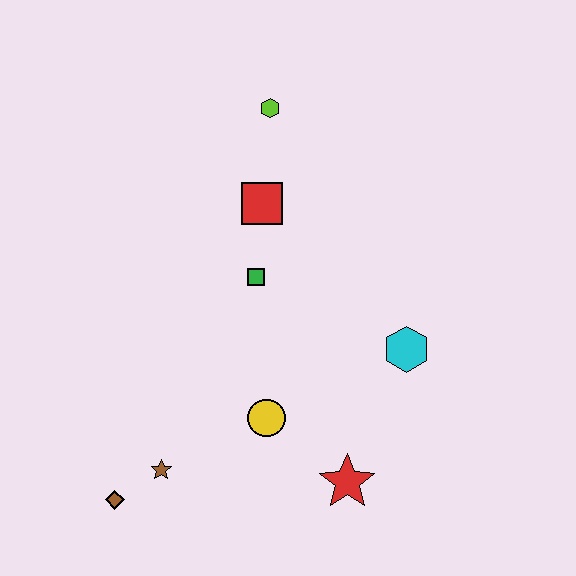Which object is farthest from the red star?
The lime hexagon is farthest from the red star.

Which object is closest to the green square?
The red square is closest to the green square.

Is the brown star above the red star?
Yes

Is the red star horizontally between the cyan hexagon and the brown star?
Yes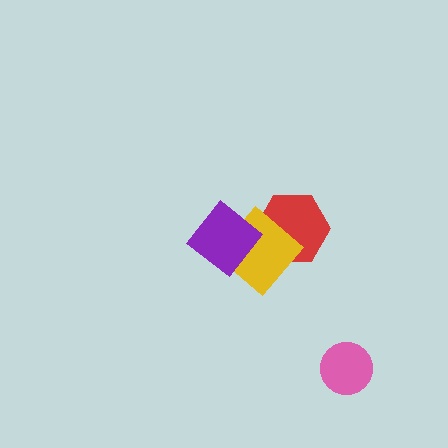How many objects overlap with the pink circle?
0 objects overlap with the pink circle.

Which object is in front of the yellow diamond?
The purple diamond is in front of the yellow diamond.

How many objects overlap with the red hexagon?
1 object overlaps with the red hexagon.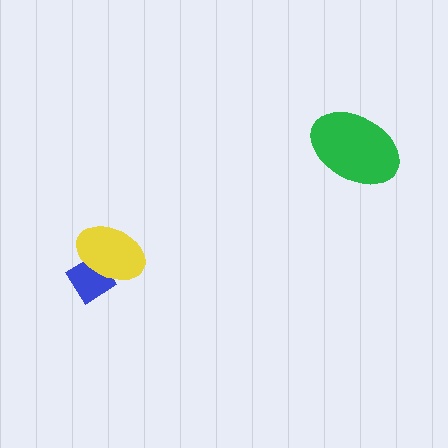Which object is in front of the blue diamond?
The yellow ellipse is in front of the blue diamond.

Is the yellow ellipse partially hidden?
No, no other shape covers it.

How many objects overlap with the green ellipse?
0 objects overlap with the green ellipse.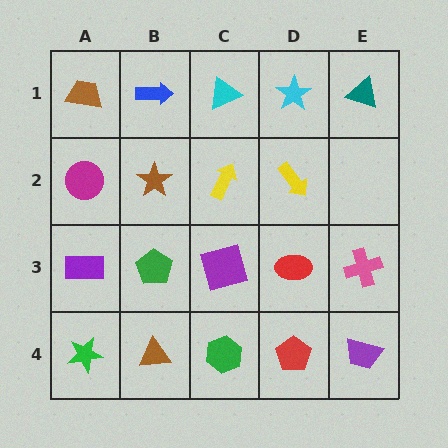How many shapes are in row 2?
4 shapes.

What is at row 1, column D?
A cyan star.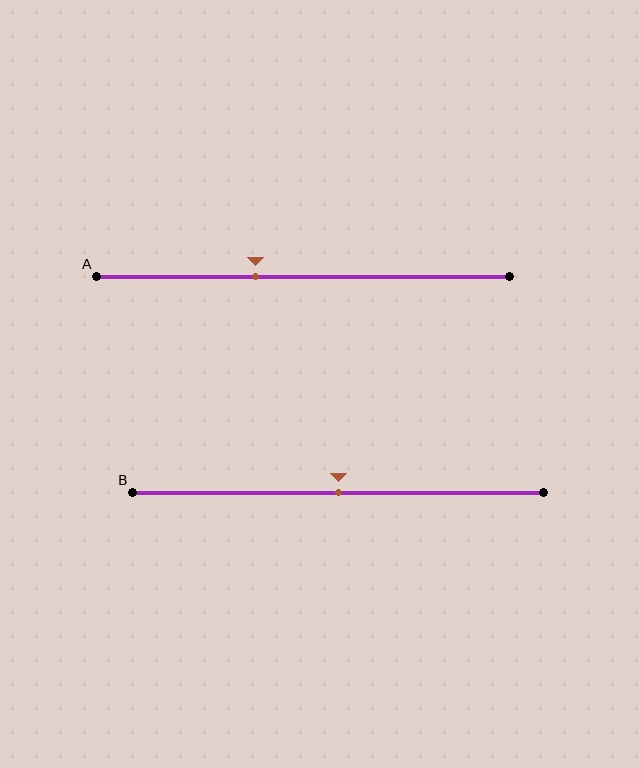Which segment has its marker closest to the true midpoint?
Segment B has its marker closest to the true midpoint.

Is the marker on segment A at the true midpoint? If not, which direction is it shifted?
No, the marker on segment A is shifted to the left by about 11% of the segment length.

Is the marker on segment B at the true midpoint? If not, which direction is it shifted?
Yes, the marker on segment B is at the true midpoint.